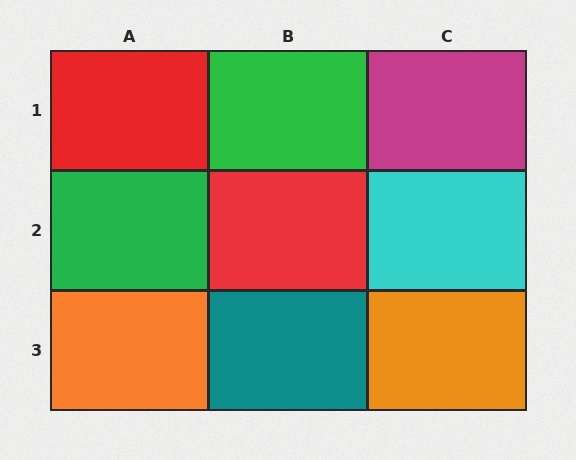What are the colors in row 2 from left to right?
Green, red, cyan.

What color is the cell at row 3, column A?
Orange.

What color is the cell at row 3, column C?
Orange.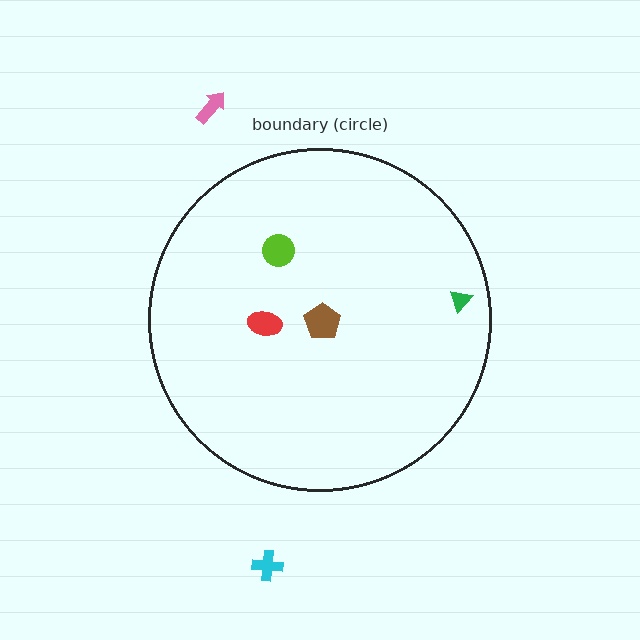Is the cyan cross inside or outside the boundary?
Outside.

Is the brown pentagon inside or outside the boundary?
Inside.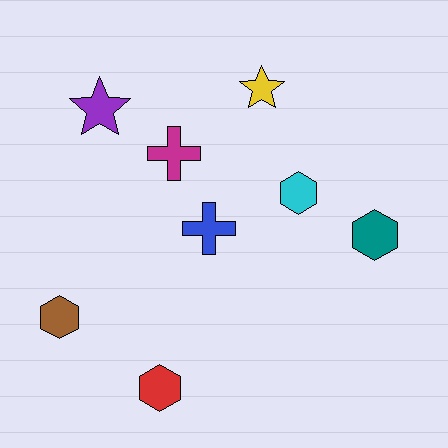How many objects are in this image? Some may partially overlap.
There are 8 objects.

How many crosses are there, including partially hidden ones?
There are 2 crosses.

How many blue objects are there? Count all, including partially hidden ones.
There is 1 blue object.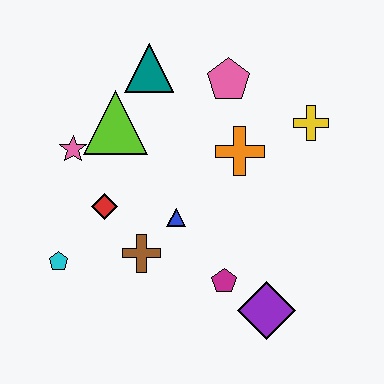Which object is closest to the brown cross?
The blue triangle is closest to the brown cross.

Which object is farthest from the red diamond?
The yellow cross is farthest from the red diamond.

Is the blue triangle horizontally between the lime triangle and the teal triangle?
No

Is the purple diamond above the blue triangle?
No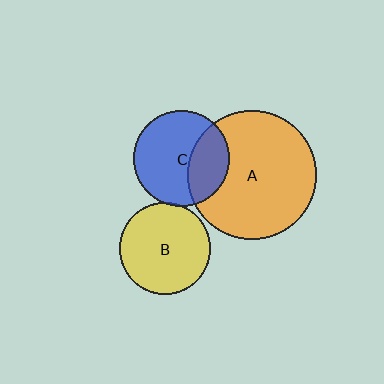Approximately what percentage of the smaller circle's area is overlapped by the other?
Approximately 5%.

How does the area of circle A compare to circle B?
Approximately 2.0 times.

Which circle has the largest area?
Circle A (orange).